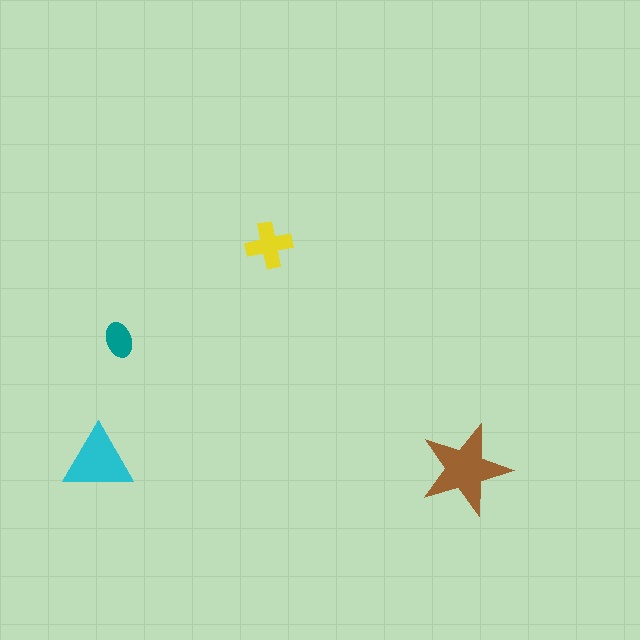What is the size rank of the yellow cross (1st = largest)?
3rd.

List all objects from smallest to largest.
The teal ellipse, the yellow cross, the cyan triangle, the brown star.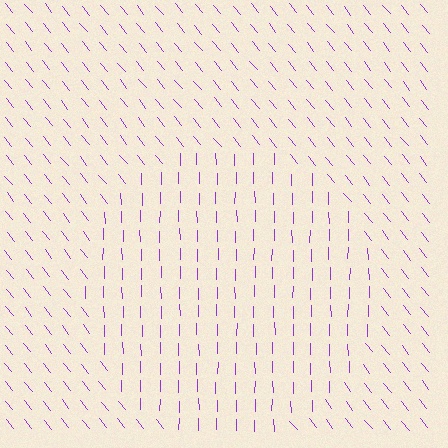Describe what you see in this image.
The image is filled with small purple line segments. A circle region in the image has lines oriented differently from the surrounding lines, creating a visible texture boundary.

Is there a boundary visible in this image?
Yes, there is a texture boundary formed by a change in line orientation.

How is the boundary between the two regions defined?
The boundary is defined purely by a change in line orientation (approximately 39 degrees difference). All lines are the same color and thickness.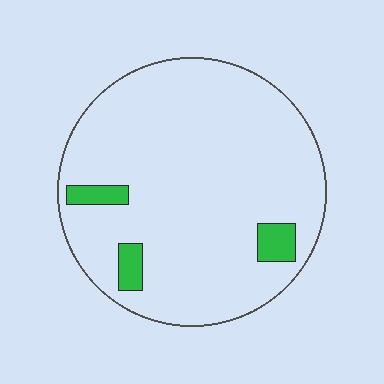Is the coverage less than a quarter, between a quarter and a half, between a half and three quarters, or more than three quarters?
Less than a quarter.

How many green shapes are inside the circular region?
3.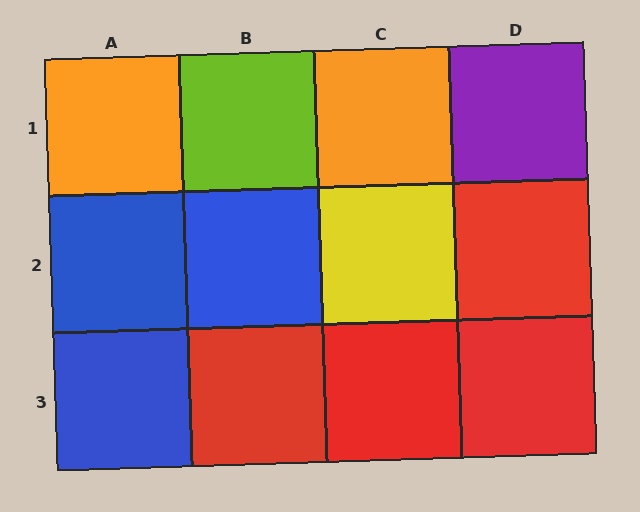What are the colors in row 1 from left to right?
Orange, lime, orange, purple.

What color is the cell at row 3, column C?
Red.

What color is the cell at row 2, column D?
Red.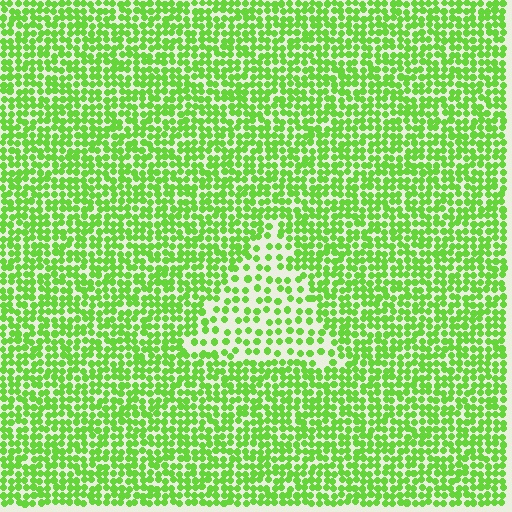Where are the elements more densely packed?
The elements are more densely packed outside the triangle boundary.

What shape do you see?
I see a triangle.